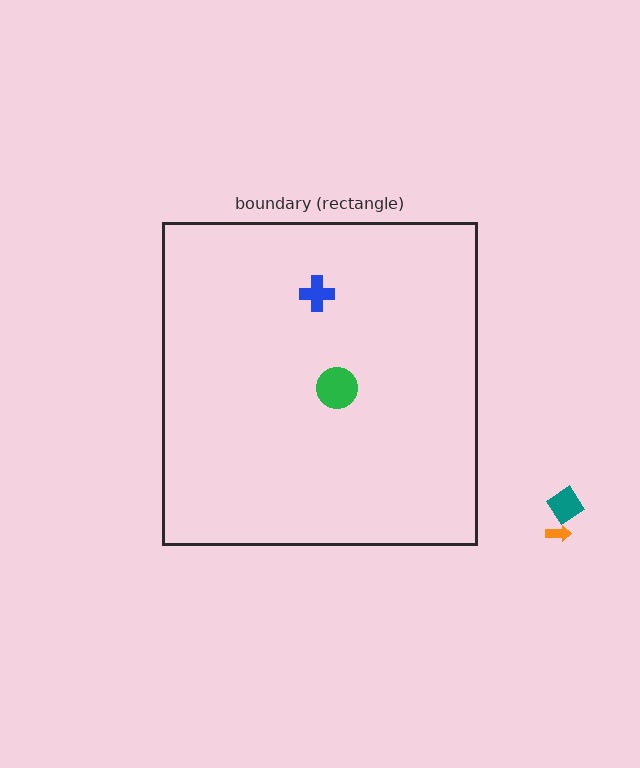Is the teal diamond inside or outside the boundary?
Outside.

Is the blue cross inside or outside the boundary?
Inside.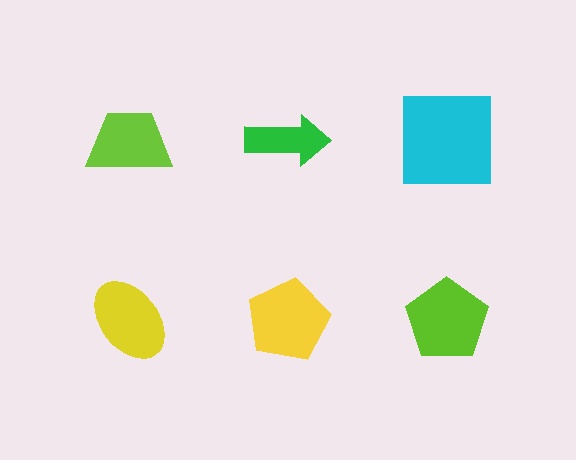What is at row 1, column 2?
A green arrow.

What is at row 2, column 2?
A yellow pentagon.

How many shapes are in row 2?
3 shapes.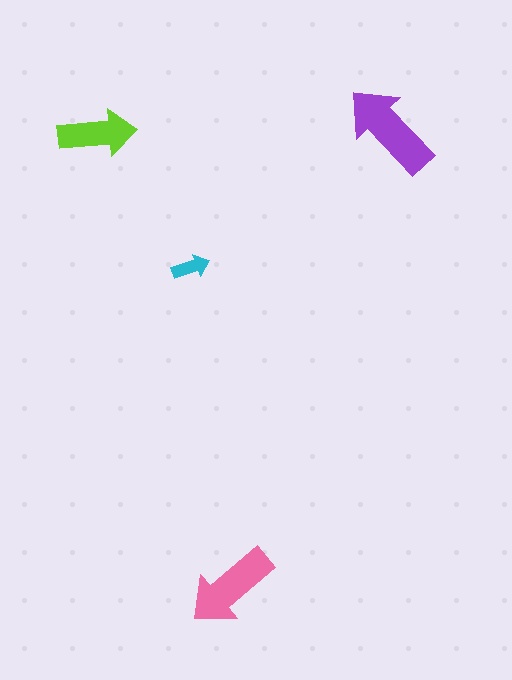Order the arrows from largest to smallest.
the purple one, the pink one, the lime one, the cyan one.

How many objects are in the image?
There are 4 objects in the image.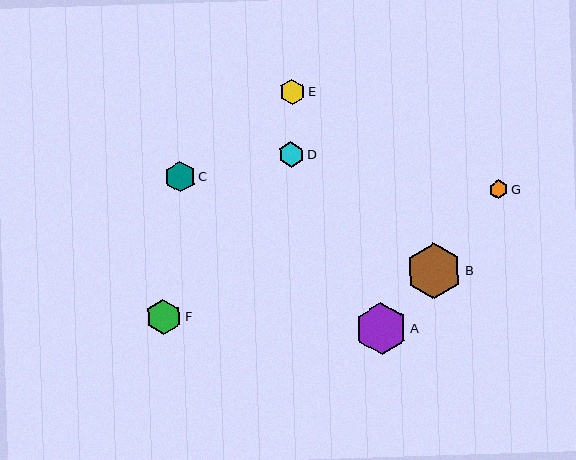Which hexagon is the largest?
Hexagon B is the largest with a size of approximately 56 pixels.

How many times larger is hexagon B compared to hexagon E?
Hexagon B is approximately 2.2 times the size of hexagon E.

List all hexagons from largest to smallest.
From largest to smallest: B, A, F, C, D, E, G.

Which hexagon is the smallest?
Hexagon G is the smallest with a size of approximately 19 pixels.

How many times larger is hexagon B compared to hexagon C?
Hexagon B is approximately 1.8 times the size of hexagon C.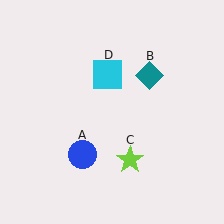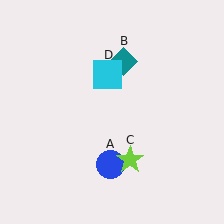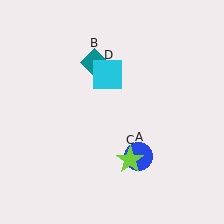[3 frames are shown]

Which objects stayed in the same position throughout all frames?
Lime star (object C) and cyan square (object D) remained stationary.